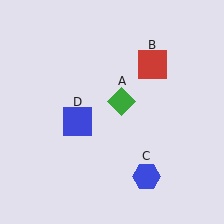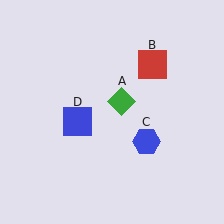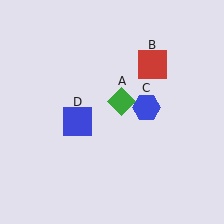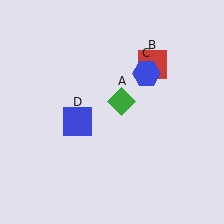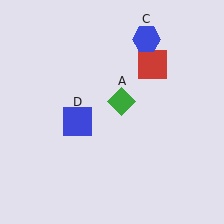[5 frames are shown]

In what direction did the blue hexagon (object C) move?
The blue hexagon (object C) moved up.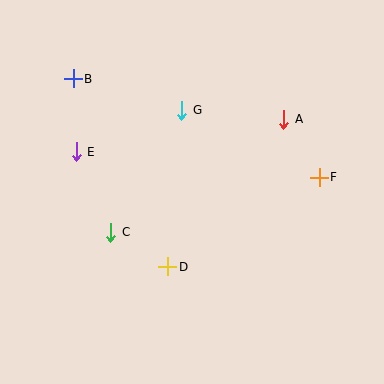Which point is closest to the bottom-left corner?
Point C is closest to the bottom-left corner.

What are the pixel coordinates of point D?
Point D is at (168, 267).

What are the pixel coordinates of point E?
Point E is at (76, 152).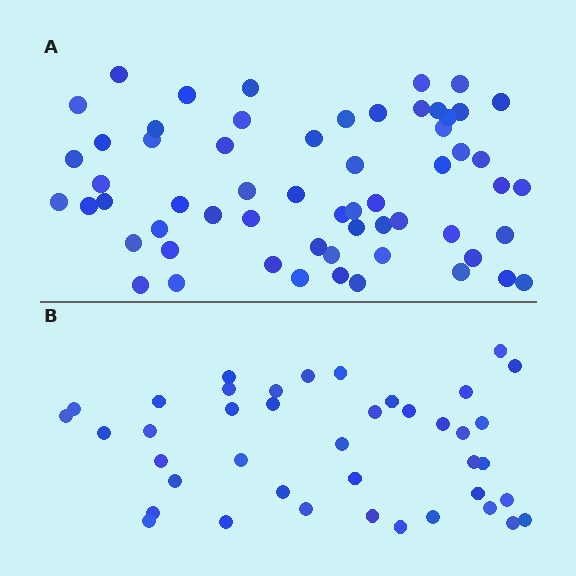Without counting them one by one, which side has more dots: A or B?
Region A (the top region) has more dots.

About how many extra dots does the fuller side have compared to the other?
Region A has approximately 20 more dots than region B.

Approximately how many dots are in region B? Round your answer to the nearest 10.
About 40 dots. (The exact count is 41, which rounds to 40.)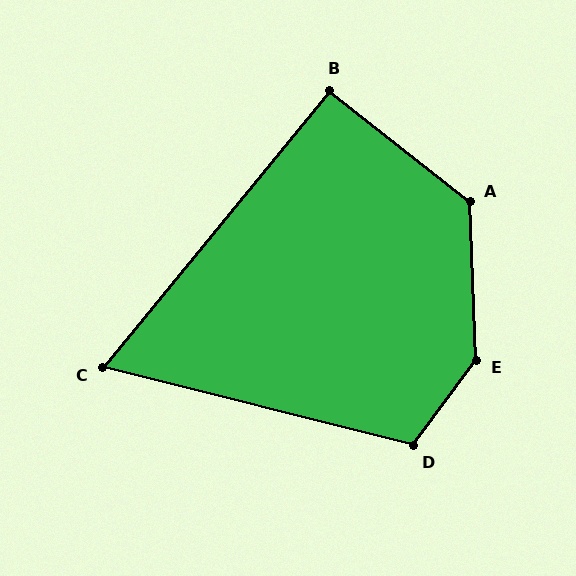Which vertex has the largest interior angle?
E, at approximately 142 degrees.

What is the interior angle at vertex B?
Approximately 91 degrees (approximately right).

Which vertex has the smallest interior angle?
C, at approximately 65 degrees.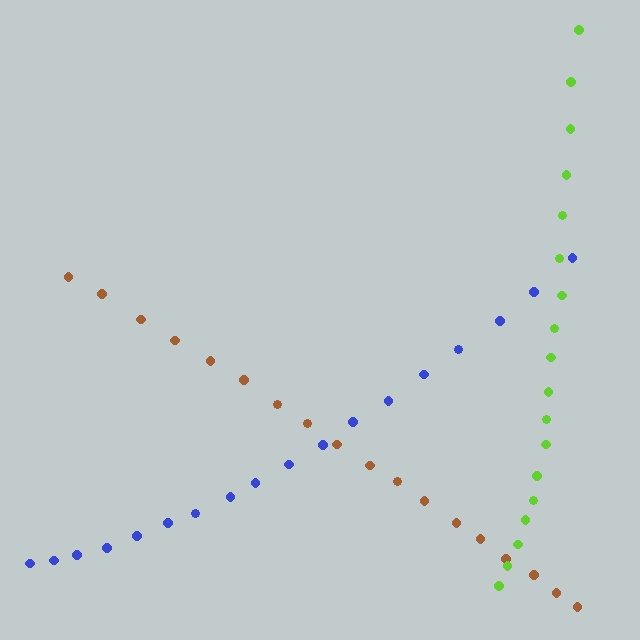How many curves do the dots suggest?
There are 3 distinct paths.